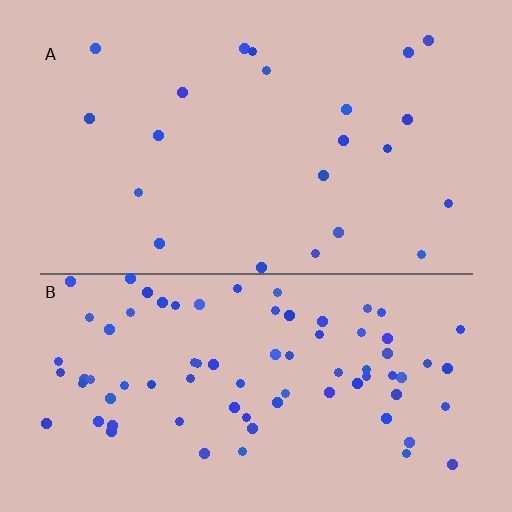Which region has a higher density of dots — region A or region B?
B (the bottom).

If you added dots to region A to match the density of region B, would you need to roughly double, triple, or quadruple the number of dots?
Approximately quadruple.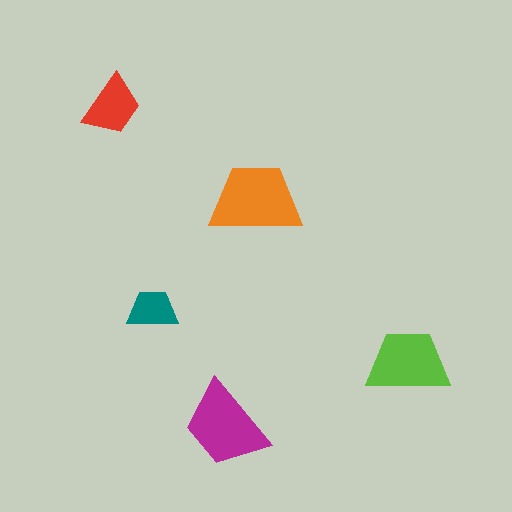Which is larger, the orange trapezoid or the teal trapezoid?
The orange one.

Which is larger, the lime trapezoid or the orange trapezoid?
The orange one.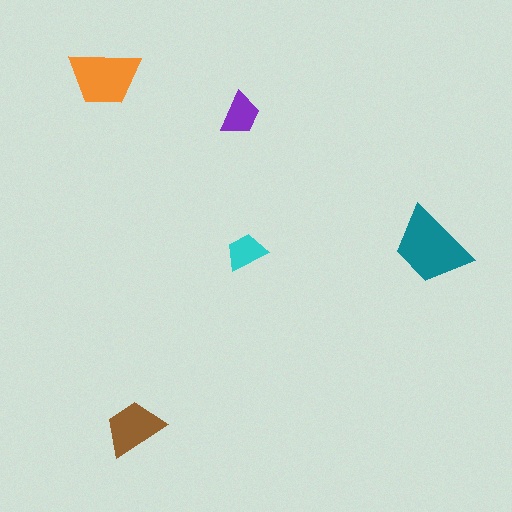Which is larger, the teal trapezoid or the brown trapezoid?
The teal one.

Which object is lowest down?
The brown trapezoid is bottommost.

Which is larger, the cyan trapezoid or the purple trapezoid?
The purple one.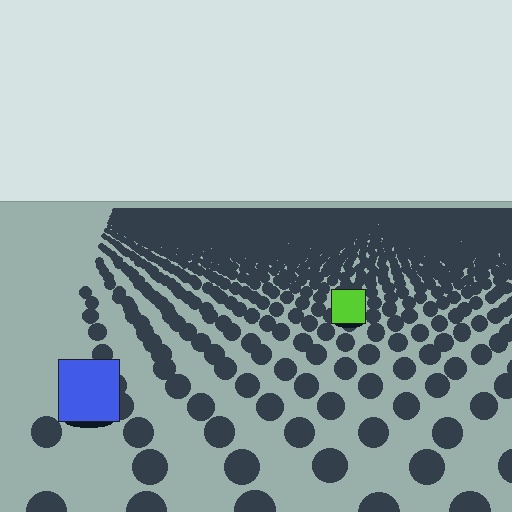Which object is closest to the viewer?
The blue square is closest. The texture marks near it are larger and more spread out.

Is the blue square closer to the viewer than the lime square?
Yes. The blue square is closer — you can tell from the texture gradient: the ground texture is coarser near it.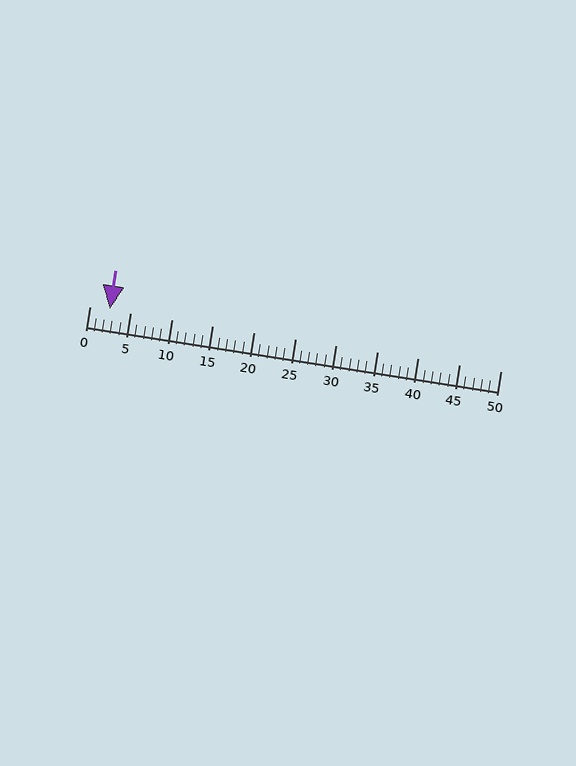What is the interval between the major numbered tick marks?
The major tick marks are spaced 5 units apart.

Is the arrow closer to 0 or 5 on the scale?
The arrow is closer to 5.